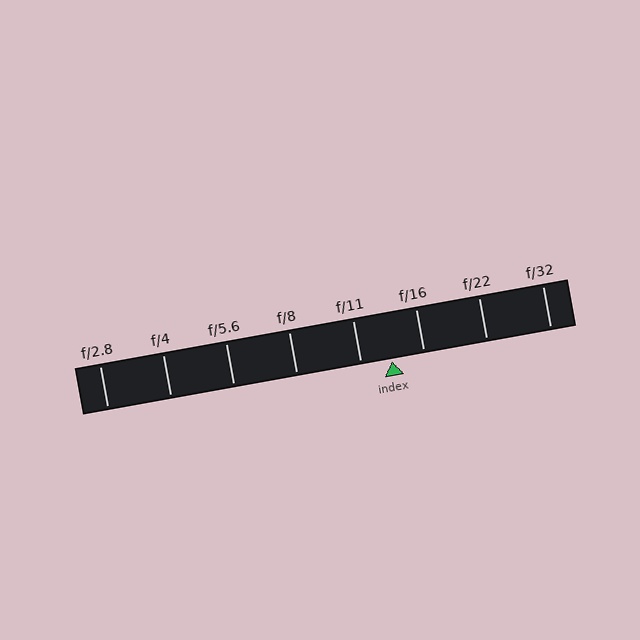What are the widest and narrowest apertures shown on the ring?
The widest aperture shown is f/2.8 and the narrowest is f/32.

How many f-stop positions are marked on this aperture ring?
There are 8 f-stop positions marked.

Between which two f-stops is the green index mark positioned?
The index mark is between f/11 and f/16.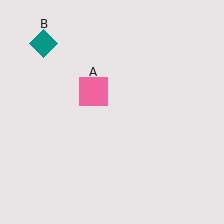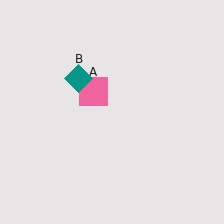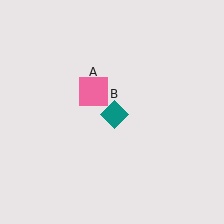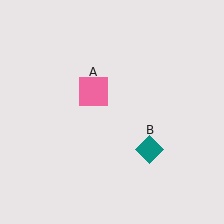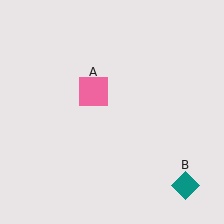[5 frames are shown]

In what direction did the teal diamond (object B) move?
The teal diamond (object B) moved down and to the right.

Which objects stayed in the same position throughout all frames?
Pink square (object A) remained stationary.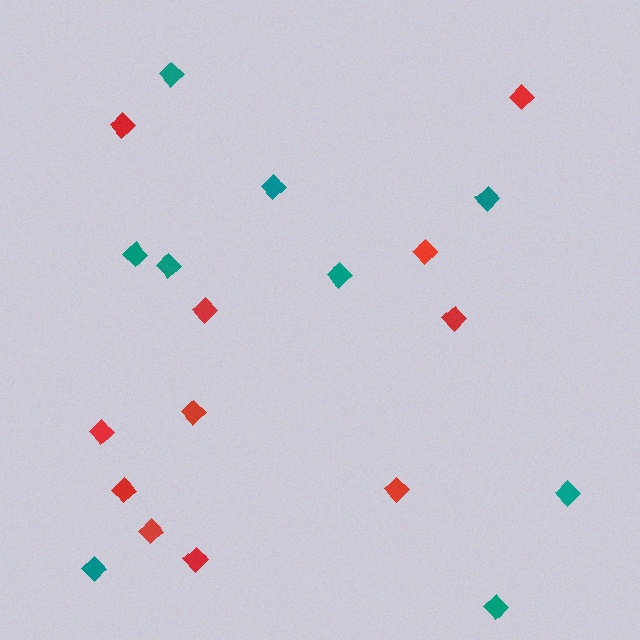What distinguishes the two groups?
There are 2 groups: one group of red diamonds (11) and one group of teal diamonds (9).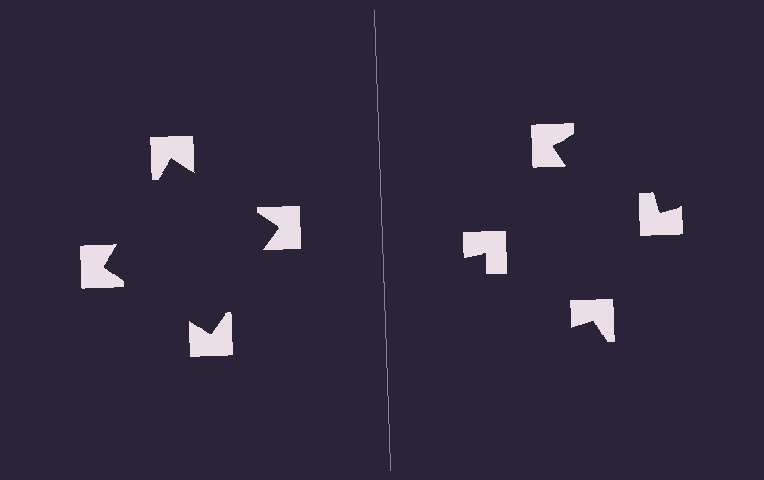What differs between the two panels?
The notched squares are positioned identically on both sides; only the wedge orientations differ. On the left they align to a square; on the right they are misaligned.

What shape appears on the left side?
An illusory square.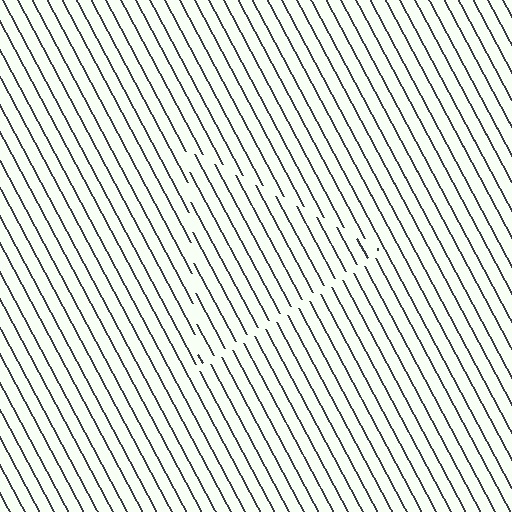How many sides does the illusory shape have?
3 sides — the line-ends trace a triangle.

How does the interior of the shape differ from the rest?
The interior of the shape contains the same grating, shifted by half a period — the contour is defined by the phase discontinuity where line-ends from the inner and outer gratings abut.